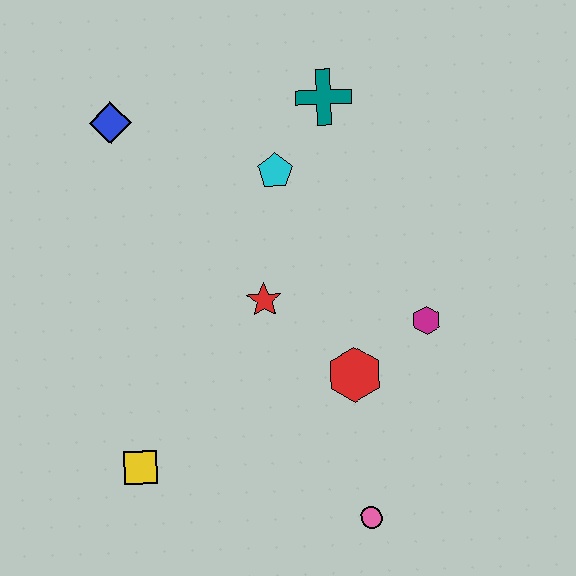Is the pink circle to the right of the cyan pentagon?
Yes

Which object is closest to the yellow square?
The red star is closest to the yellow square.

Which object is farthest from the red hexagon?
The blue diamond is farthest from the red hexagon.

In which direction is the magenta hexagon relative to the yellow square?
The magenta hexagon is to the right of the yellow square.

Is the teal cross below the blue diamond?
No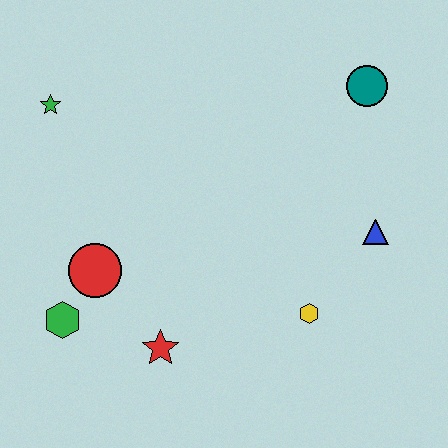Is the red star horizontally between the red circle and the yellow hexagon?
Yes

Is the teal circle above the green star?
Yes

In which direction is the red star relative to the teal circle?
The red star is below the teal circle.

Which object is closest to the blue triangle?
The yellow hexagon is closest to the blue triangle.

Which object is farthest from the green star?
The blue triangle is farthest from the green star.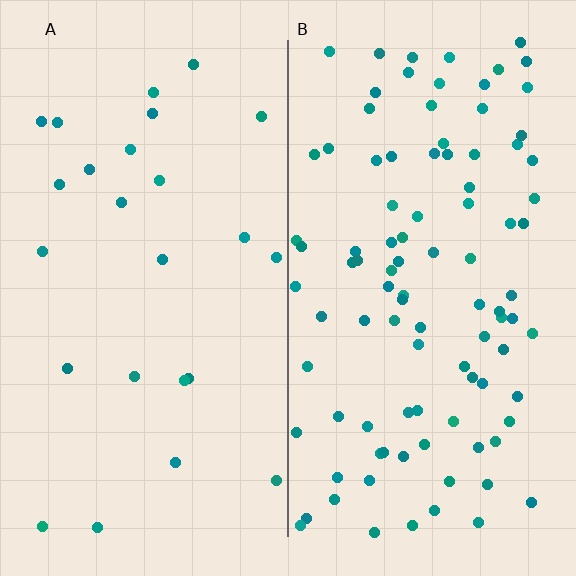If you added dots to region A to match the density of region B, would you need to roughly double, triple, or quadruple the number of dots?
Approximately quadruple.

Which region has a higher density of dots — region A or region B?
B (the right).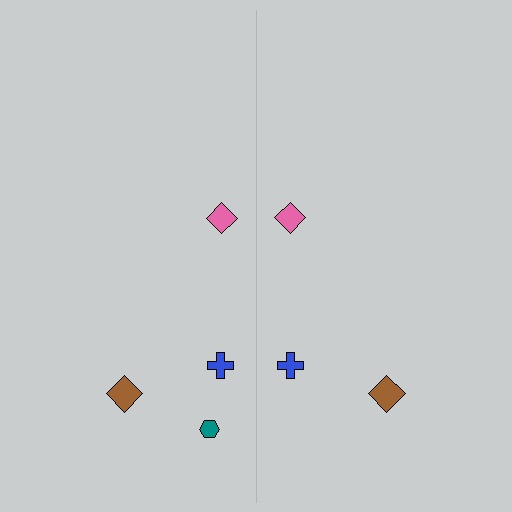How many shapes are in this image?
There are 7 shapes in this image.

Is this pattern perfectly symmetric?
No, the pattern is not perfectly symmetric. A teal hexagon is missing from the right side.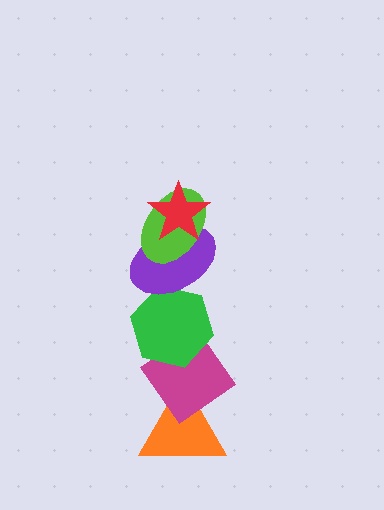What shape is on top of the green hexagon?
The purple ellipse is on top of the green hexagon.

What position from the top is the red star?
The red star is 1st from the top.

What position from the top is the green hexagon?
The green hexagon is 4th from the top.